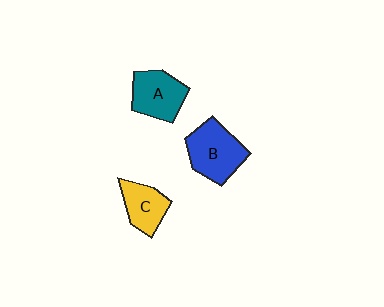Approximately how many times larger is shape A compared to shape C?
Approximately 1.2 times.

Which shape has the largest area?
Shape B (blue).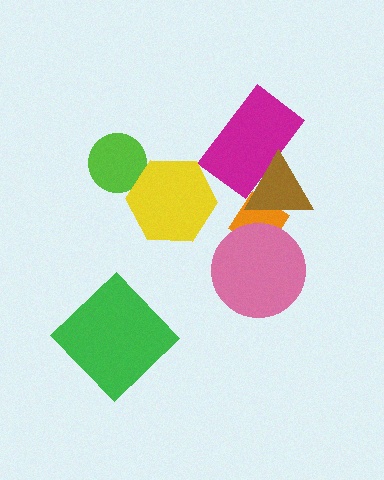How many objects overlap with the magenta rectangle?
1 object overlaps with the magenta rectangle.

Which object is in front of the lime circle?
The yellow hexagon is in front of the lime circle.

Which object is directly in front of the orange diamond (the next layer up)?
The pink circle is directly in front of the orange diamond.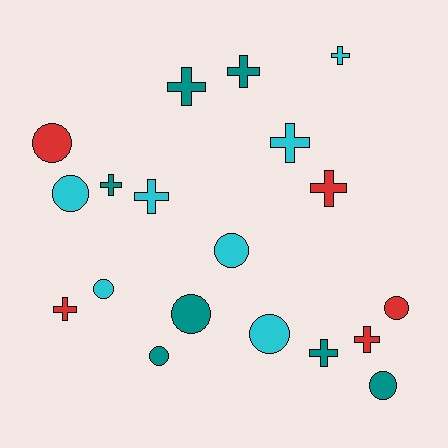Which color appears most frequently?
Cyan, with 7 objects.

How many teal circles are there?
There are 3 teal circles.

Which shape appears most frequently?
Cross, with 10 objects.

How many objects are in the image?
There are 19 objects.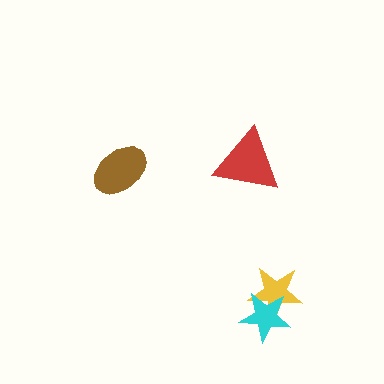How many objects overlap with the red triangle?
0 objects overlap with the red triangle.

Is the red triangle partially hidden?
No, no other shape covers it.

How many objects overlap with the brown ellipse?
0 objects overlap with the brown ellipse.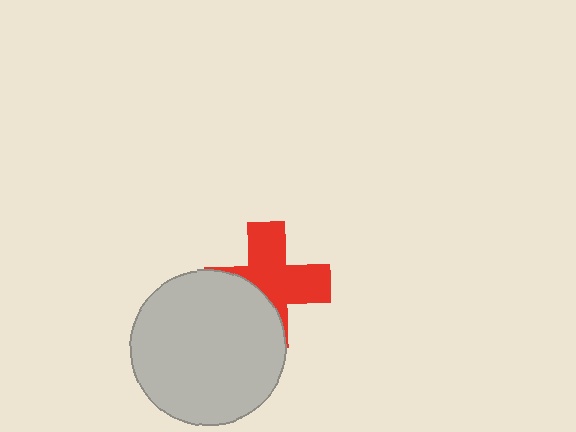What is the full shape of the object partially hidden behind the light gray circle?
The partially hidden object is a red cross.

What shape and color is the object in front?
The object in front is a light gray circle.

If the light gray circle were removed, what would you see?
You would see the complete red cross.